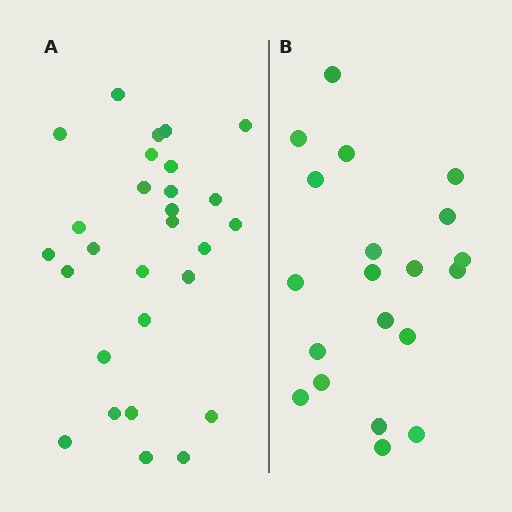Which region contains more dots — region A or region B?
Region A (the left region) has more dots.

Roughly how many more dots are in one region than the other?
Region A has roughly 8 or so more dots than region B.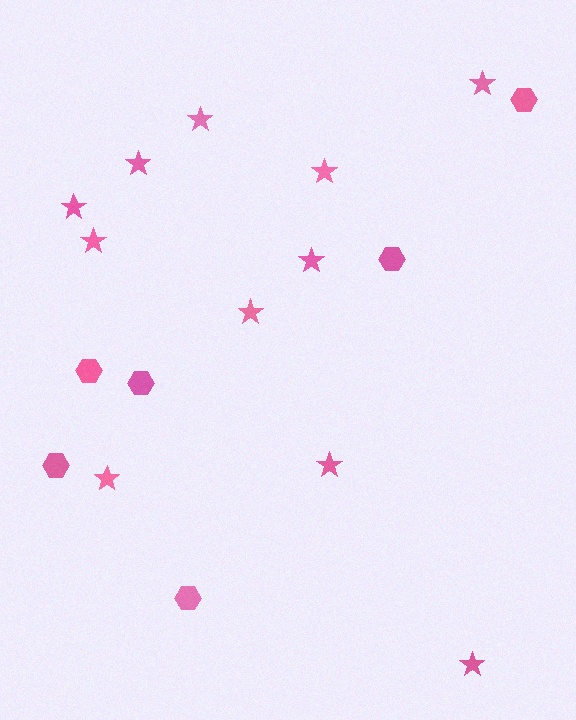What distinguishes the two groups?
There are 2 groups: one group of stars (11) and one group of hexagons (6).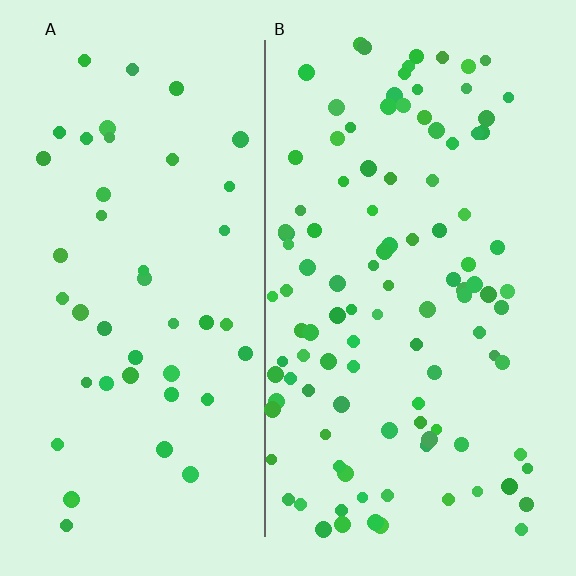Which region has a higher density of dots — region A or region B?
B (the right).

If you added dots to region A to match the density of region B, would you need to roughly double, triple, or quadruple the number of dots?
Approximately double.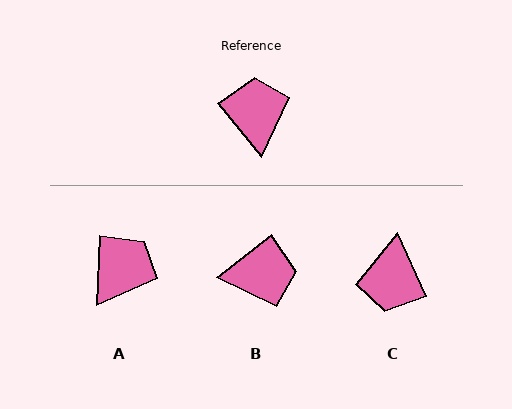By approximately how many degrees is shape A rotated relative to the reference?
Approximately 41 degrees clockwise.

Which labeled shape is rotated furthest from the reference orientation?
C, about 165 degrees away.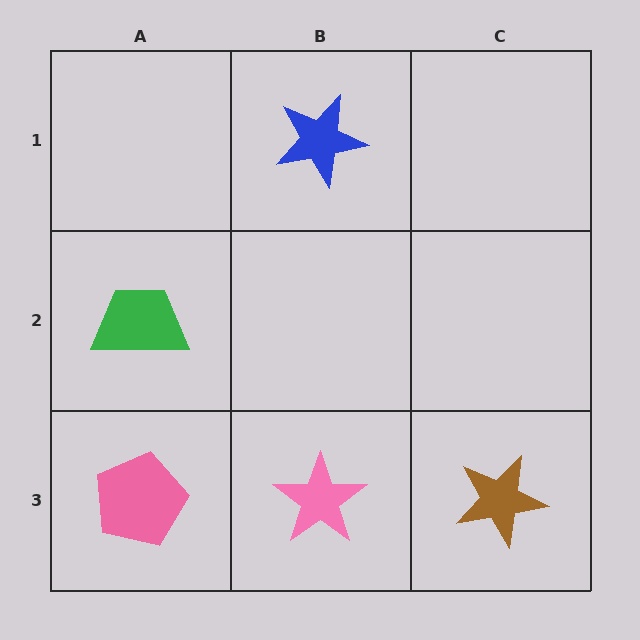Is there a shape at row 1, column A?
No, that cell is empty.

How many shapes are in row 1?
1 shape.